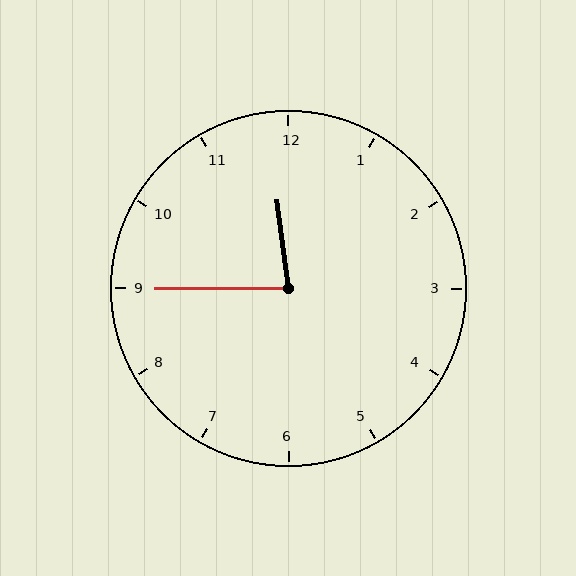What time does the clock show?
11:45.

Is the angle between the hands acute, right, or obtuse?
It is acute.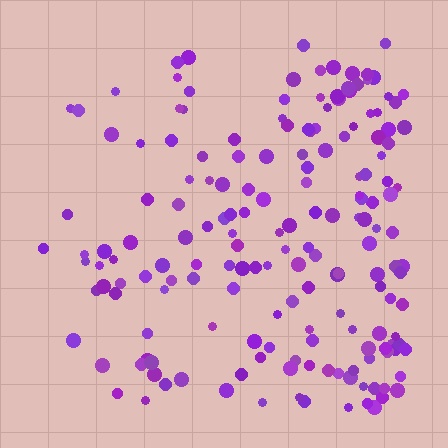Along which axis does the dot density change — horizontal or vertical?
Horizontal.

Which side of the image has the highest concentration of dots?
The right.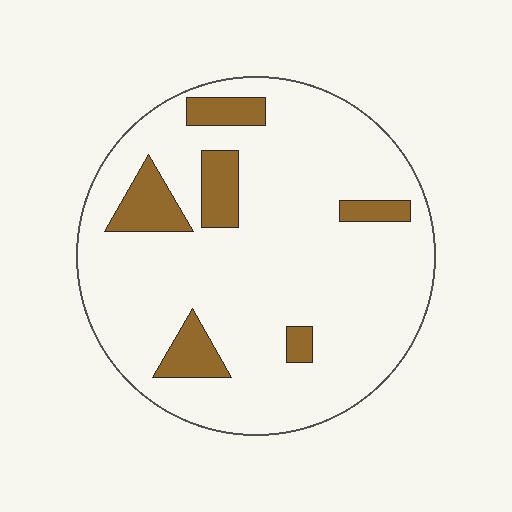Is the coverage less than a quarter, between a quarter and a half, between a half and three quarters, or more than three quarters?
Less than a quarter.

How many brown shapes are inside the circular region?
6.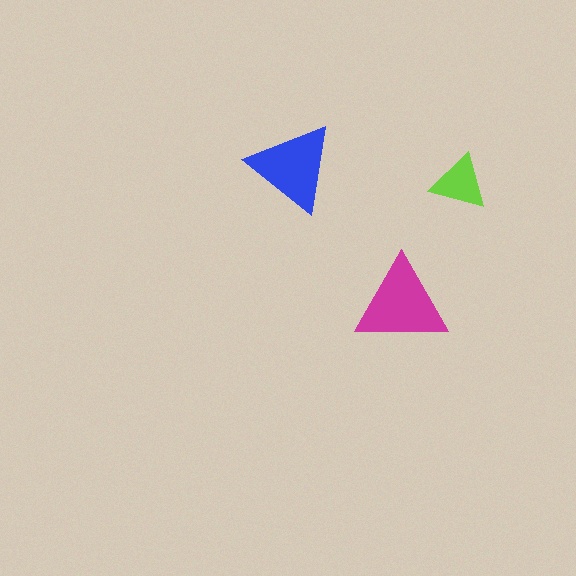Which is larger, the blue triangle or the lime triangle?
The blue one.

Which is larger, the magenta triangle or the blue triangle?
The magenta one.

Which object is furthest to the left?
The blue triangle is leftmost.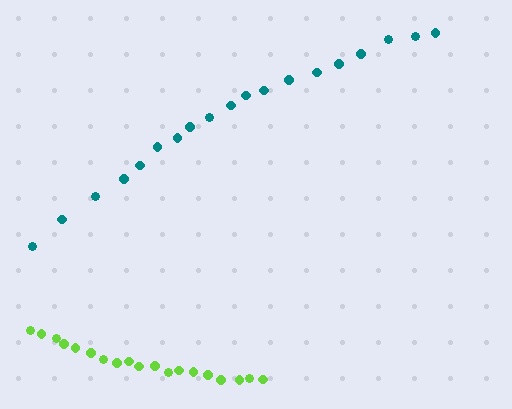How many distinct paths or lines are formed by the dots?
There are 2 distinct paths.